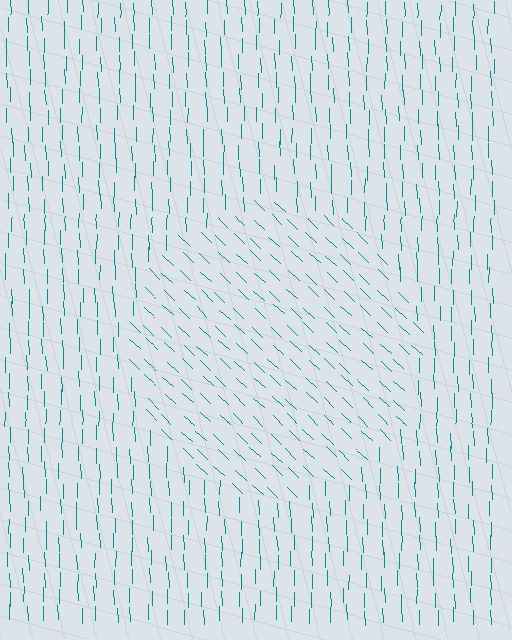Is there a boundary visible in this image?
Yes, there is a texture boundary formed by a change in line orientation.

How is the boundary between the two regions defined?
The boundary is defined purely by a change in line orientation (approximately 45 degrees difference). All lines are the same color and thickness.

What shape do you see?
I see a circle.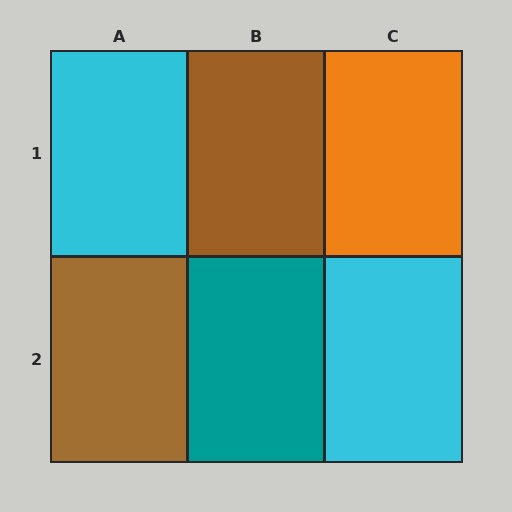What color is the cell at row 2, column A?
Brown.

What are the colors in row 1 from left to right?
Cyan, brown, orange.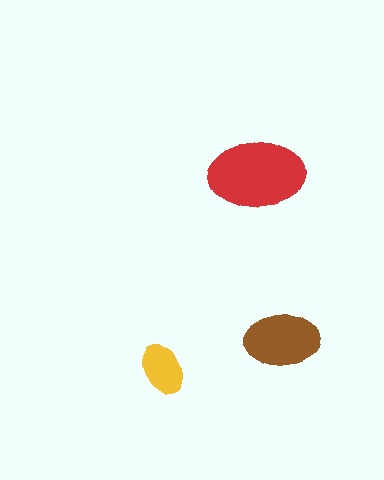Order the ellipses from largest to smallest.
the red one, the brown one, the yellow one.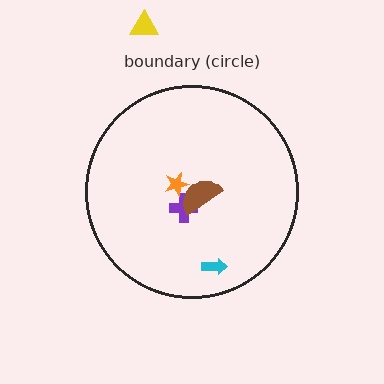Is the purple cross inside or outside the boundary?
Inside.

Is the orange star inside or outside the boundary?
Inside.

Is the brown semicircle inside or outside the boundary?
Inside.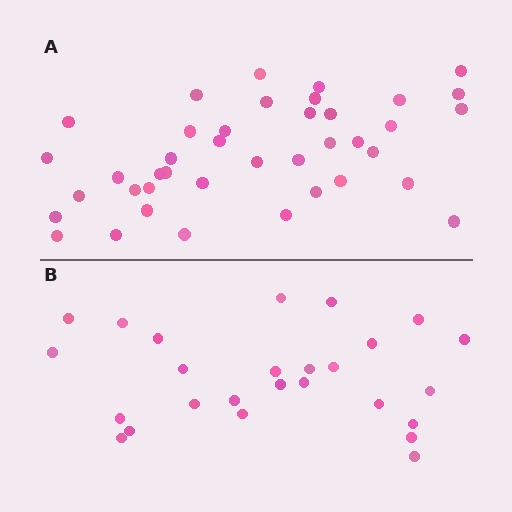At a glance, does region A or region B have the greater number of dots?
Region A (the top region) has more dots.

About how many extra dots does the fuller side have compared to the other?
Region A has approximately 15 more dots than region B.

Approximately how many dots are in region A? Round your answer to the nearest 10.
About 40 dots.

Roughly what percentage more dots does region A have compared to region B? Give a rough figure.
About 55% more.